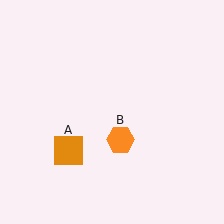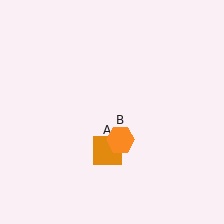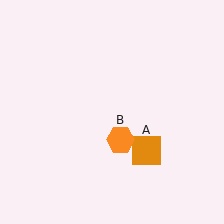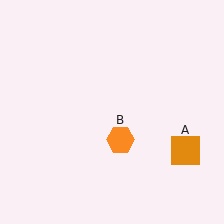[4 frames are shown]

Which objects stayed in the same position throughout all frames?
Orange hexagon (object B) remained stationary.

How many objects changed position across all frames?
1 object changed position: orange square (object A).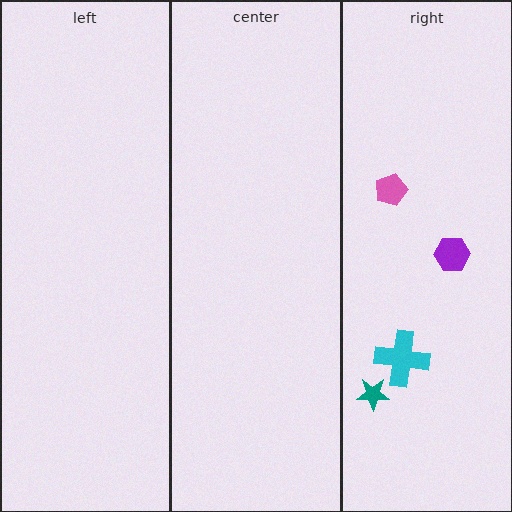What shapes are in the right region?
The teal star, the pink pentagon, the cyan cross, the purple hexagon.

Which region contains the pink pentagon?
The right region.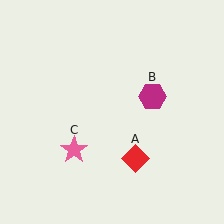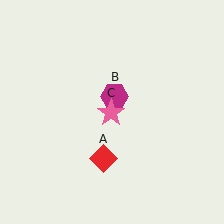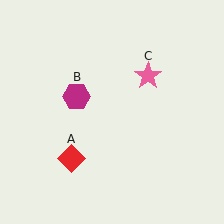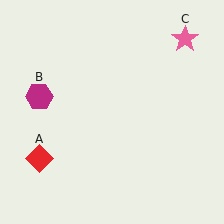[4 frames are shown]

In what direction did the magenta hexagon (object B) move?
The magenta hexagon (object B) moved left.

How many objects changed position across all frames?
3 objects changed position: red diamond (object A), magenta hexagon (object B), pink star (object C).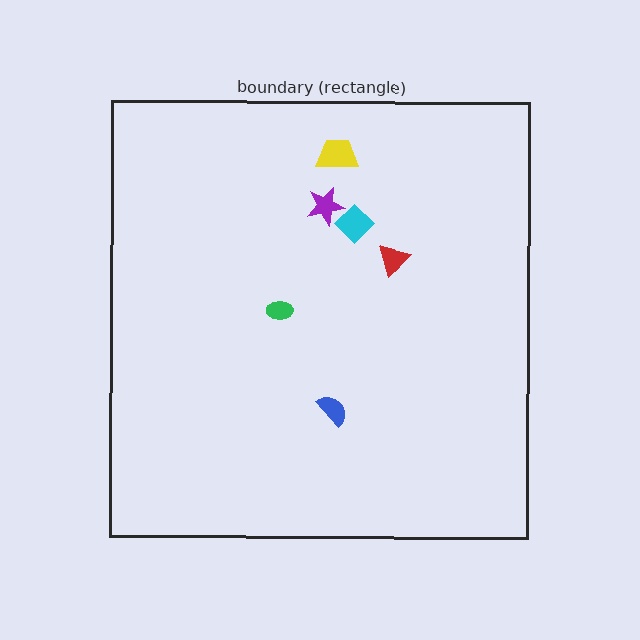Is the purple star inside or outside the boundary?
Inside.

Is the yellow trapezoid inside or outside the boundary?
Inside.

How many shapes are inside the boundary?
6 inside, 0 outside.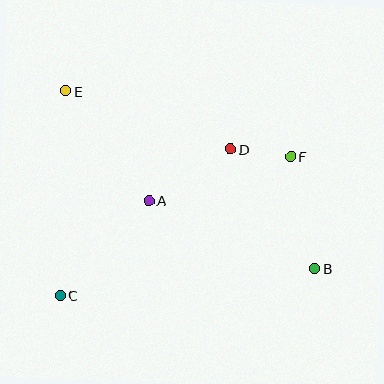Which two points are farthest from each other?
Points B and E are farthest from each other.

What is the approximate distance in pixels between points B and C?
The distance between B and C is approximately 256 pixels.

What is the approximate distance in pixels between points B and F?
The distance between B and F is approximately 115 pixels.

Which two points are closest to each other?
Points D and F are closest to each other.